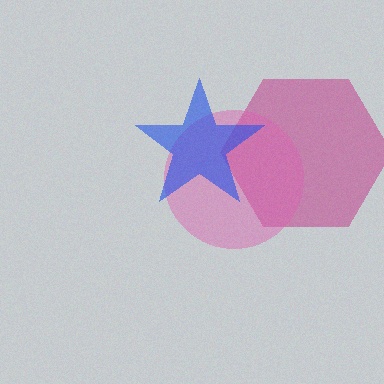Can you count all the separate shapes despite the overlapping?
Yes, there are 3 separate shapes.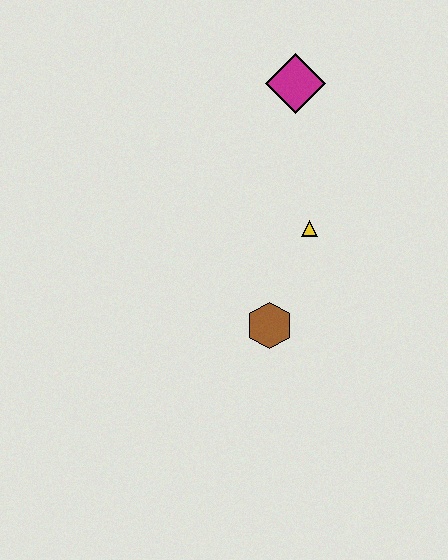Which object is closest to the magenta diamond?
The yellow triangle is closest to the magenta diamond.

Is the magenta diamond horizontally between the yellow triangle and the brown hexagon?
Yes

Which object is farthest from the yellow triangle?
The magenta diamond is farthest from the yellow triangle.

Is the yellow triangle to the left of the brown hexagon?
No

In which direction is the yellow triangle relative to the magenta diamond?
The yellow triangle is below the magenta diamond.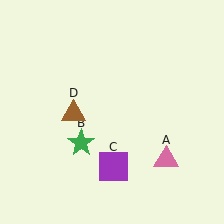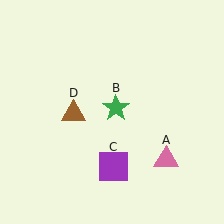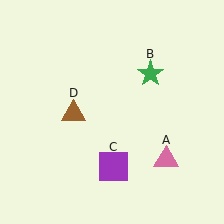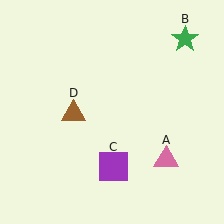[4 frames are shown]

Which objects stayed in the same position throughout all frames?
Pink triangle (object A) and purple square (object C) and brown triangle (object D) remained stationary.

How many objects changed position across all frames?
1 object changed position: green star (object B).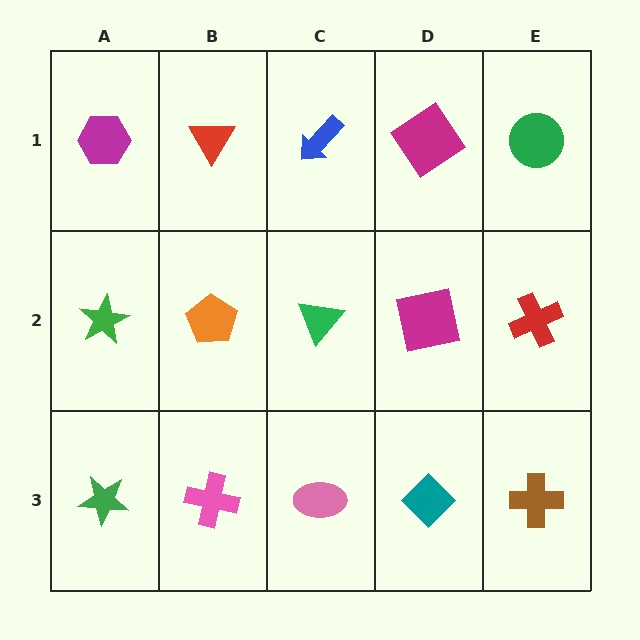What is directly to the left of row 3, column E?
A teal diamond.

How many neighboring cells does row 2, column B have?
4.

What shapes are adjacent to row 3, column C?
A green triangle (row 2, column C), a pink cross (row 3, column B), a teal diamond (row 3, column D).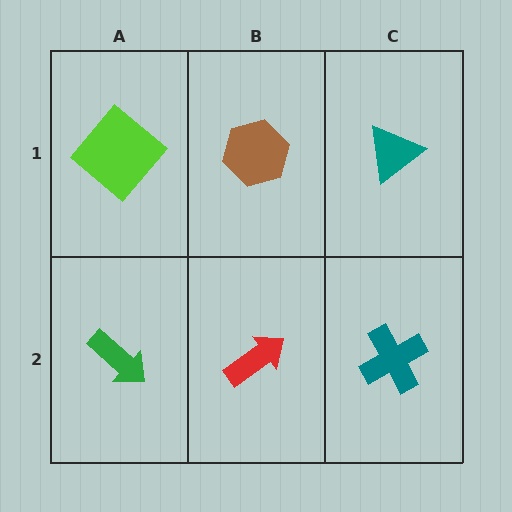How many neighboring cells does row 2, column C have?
2.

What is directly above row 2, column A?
A lime diamond.